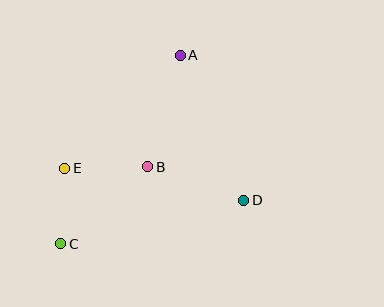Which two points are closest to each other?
Points C and E are closest to each other.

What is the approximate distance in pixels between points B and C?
The distance between B and C is approximately 116 pixels.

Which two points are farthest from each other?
Points A and C are farthest from each other.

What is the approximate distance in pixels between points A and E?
The distance between A and E is approximately 162 pixels.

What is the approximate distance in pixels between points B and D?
The distance between B and D is approximately 102 pixels.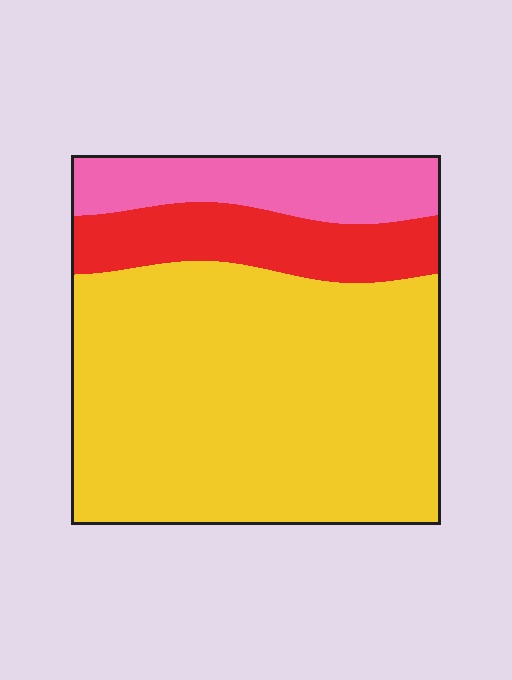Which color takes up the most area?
Yellow, at roughly 70%.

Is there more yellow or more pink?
Yellow.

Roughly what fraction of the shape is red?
Red takes up less than a sixth of the shape.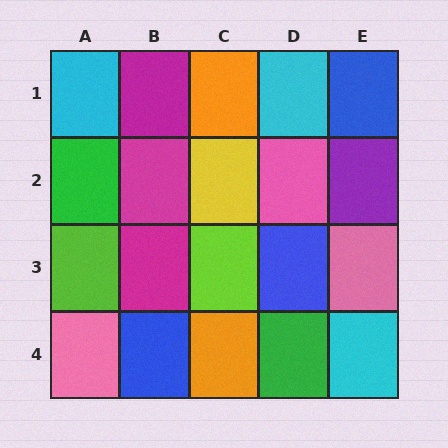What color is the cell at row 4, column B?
Blue.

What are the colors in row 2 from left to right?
Green, magenta, yellow, pink, purple.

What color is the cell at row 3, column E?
Pink.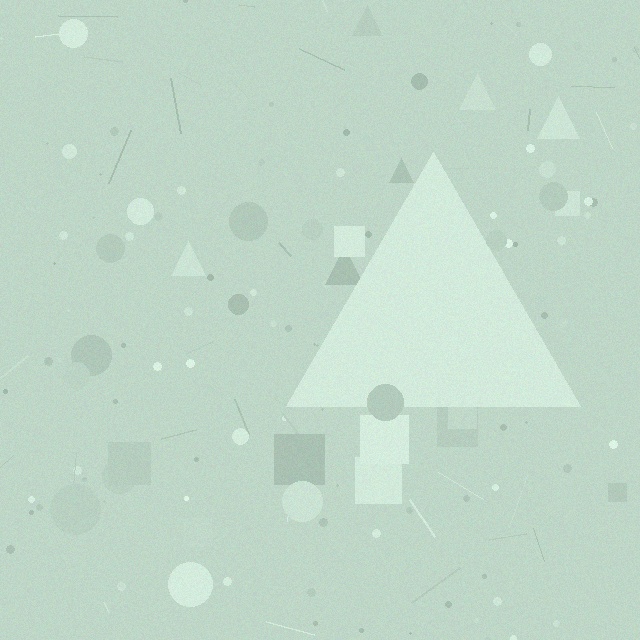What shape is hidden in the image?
A triangle is hidden in the image.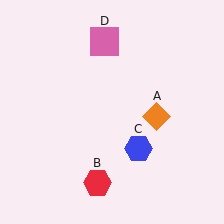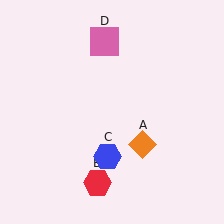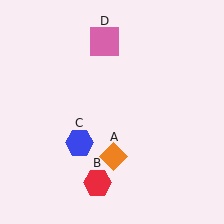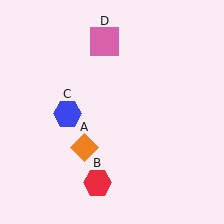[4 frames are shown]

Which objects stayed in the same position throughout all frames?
Red hexagon (object B) and pink square (object D) remained stationary.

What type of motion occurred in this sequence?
The orange diamond (object A), blue hexagon (object C) rotated clockwise around the center of the scene.